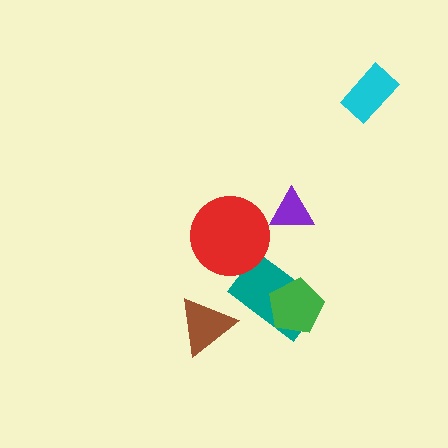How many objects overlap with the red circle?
0 objects overlap with the red circle.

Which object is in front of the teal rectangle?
The green pentagon is in front of the teal rectangle.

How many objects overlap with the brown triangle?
0 objects overlap with the brown triangle.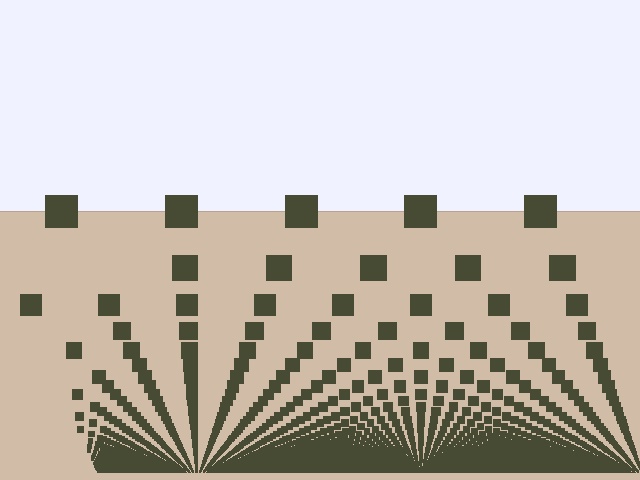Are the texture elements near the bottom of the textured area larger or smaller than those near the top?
Smaller. The gradient is inverted — elements near the bottom are smaller and denser.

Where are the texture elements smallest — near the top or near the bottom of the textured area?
Near the bottom.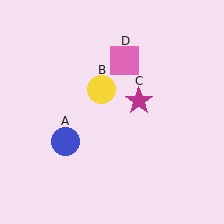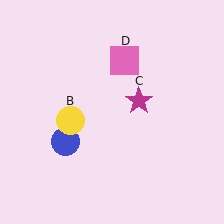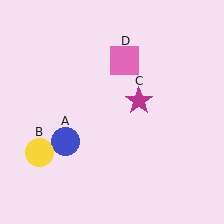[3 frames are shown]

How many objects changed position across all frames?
1 object changed position: yellow circle (object B).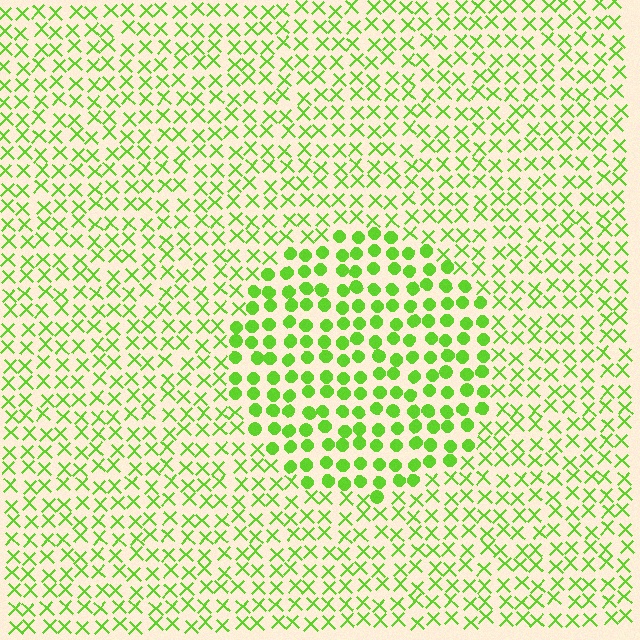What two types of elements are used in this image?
The image uses circles inside the circle region and X marks outside it.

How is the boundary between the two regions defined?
The boundary is defined by a change in element shape: circles inside vs. X marks outside. All elements share the same color and spacing.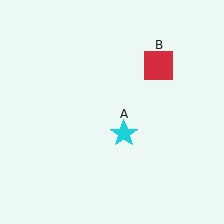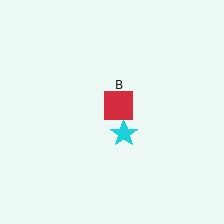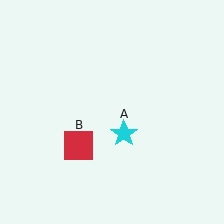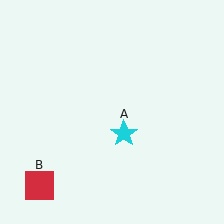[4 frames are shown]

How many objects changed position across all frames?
1 object changed position: red square (object B).